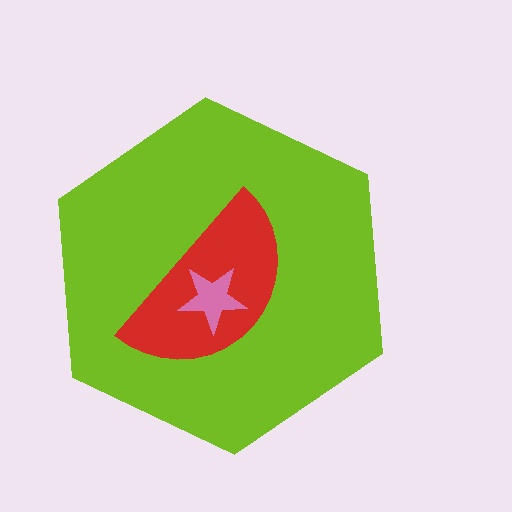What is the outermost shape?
The lime hexagon.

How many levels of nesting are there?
3.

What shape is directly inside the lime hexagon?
The red semicircle.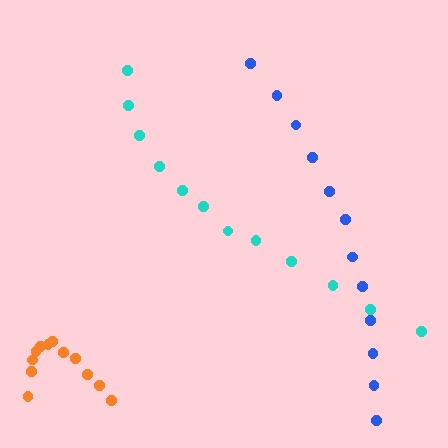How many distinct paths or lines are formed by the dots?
There are 3 distinct paths.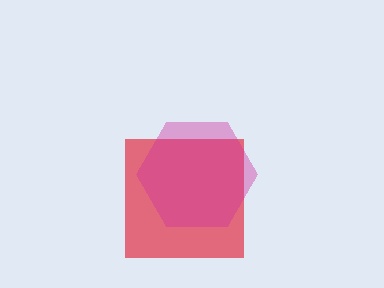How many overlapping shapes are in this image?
There are 2 overlapping shapes in the image.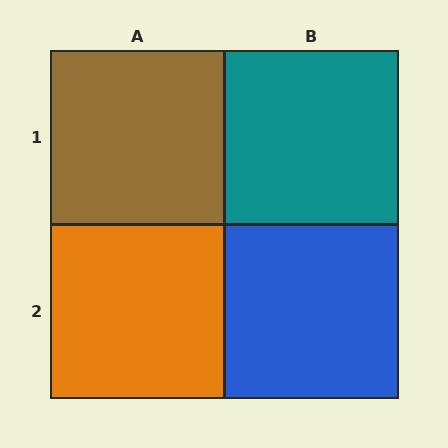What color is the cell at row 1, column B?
Teal.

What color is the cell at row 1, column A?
Brown.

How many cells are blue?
1 cell is blue.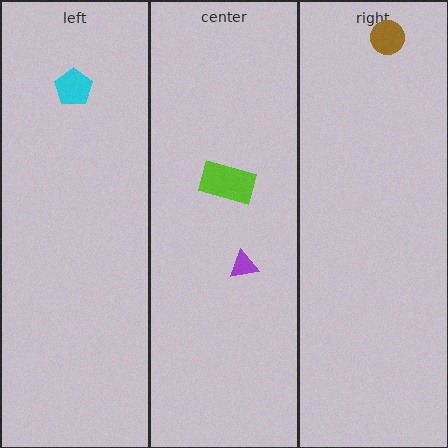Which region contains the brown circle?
The right region.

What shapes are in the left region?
The cyan pentagon.